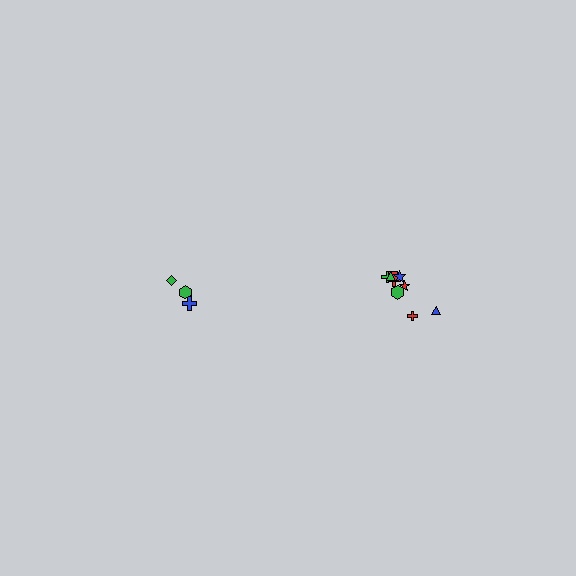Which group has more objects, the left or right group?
The right group.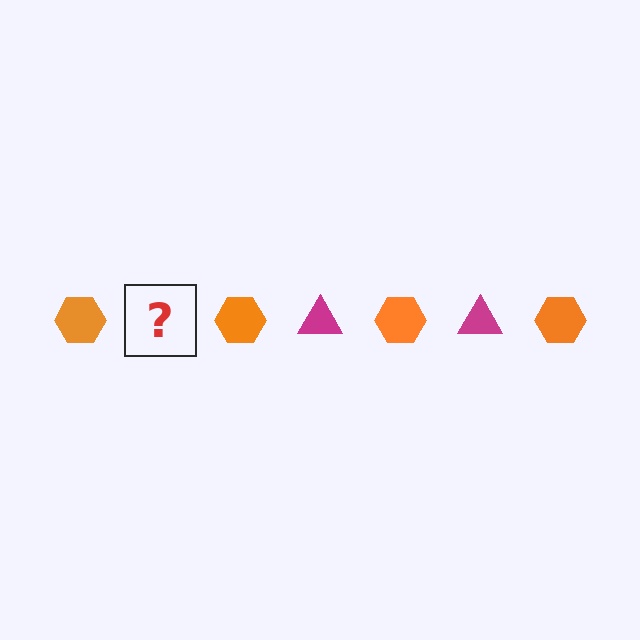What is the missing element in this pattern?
The missing element is a magenta triangle.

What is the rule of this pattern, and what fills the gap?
The rule is that the pattern alternates between orange hexagon and magenta triangle. The gap should be filled with a magenta triangle.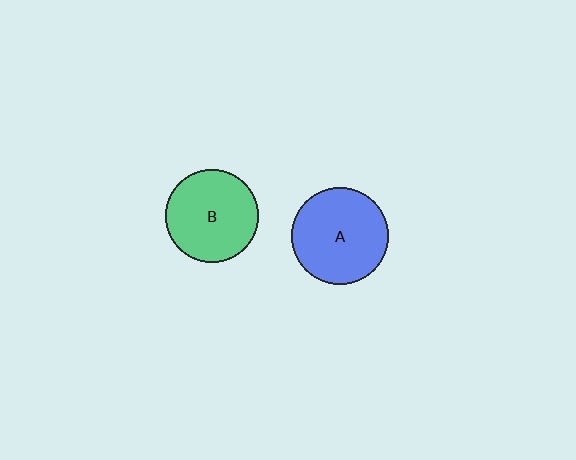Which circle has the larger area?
Circle A (blue).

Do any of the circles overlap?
No, none of the circles overlap.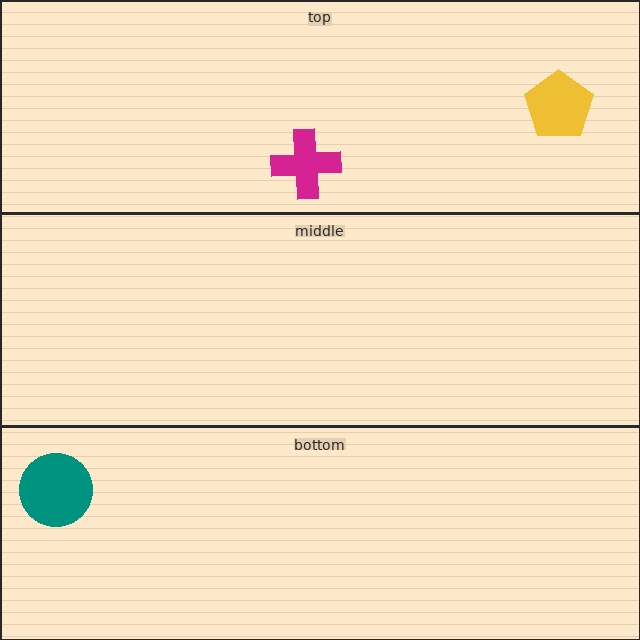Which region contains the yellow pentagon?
The top region.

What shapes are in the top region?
The magenta cross, the yellow pentagon.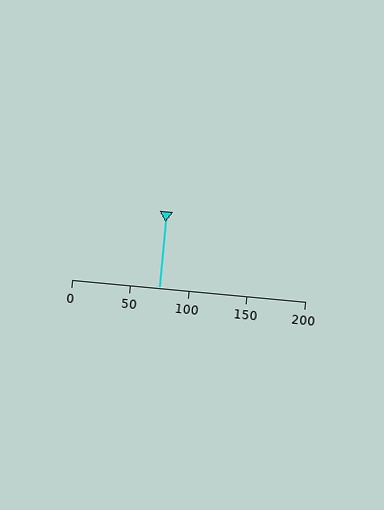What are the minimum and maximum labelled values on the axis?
The axis runs from 0 to 200.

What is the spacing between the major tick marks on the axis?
The major ticks are spaced 50 apart.